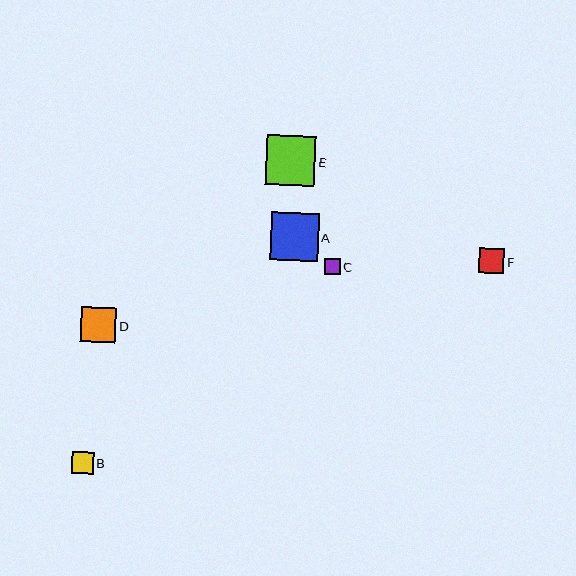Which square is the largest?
Square E is the largest with a size of approximately 50 pixels.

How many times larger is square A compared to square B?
Square A is approximately 2.2 times the size of square B.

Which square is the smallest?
Square C is the smallest with a size of approximately 16 pixels.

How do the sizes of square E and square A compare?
Square E and square A are approximately the same size.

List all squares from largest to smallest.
From largest to smallest: E, A, D, F, B, C.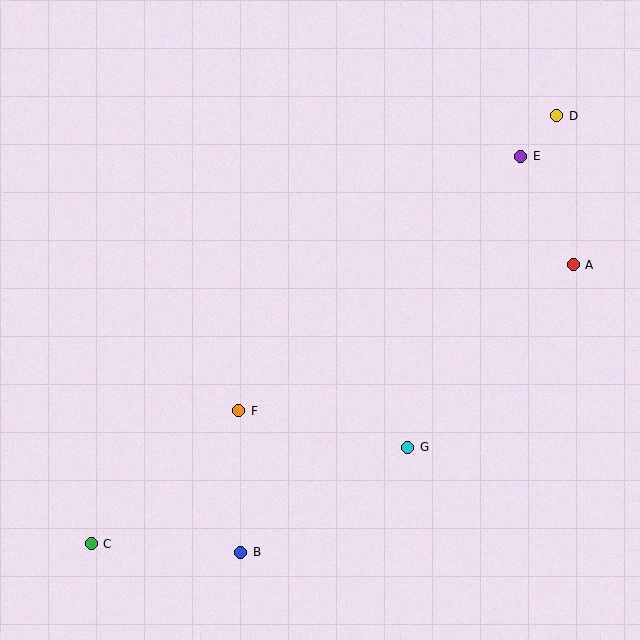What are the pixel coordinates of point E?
Point E is at (521, 156).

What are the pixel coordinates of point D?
Point D is at (557, 116).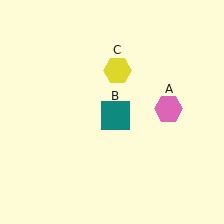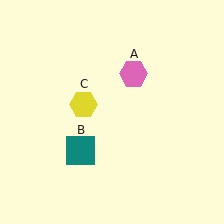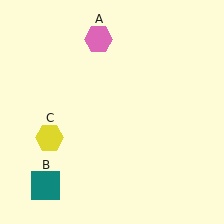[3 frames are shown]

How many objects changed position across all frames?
3 objects changed position: pink hexagon (object A), teal square (object B), yellow hexagon (object C).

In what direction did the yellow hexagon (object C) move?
The yellow hexagon (object C) moved down and to the left.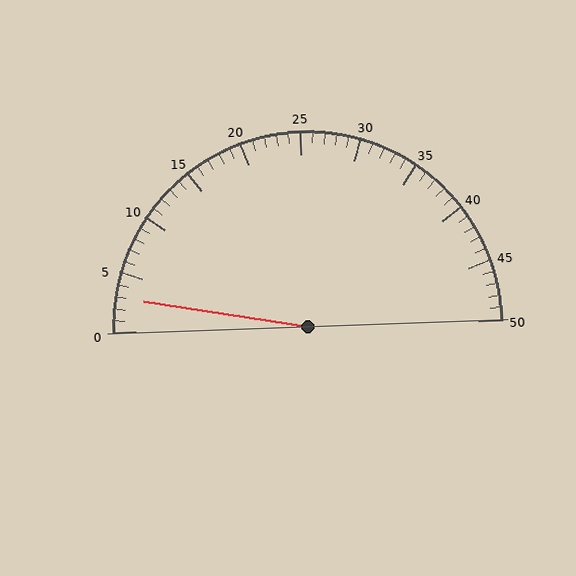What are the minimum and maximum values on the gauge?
The gauge ranges from 0 to 50.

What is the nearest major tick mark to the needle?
The nearest major tick mark is 5.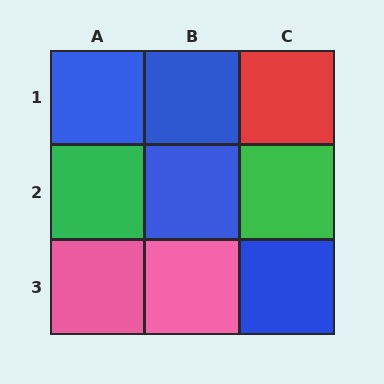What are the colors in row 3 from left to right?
Pink, pink, blue.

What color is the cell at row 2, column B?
Blue.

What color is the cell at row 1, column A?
Blue.